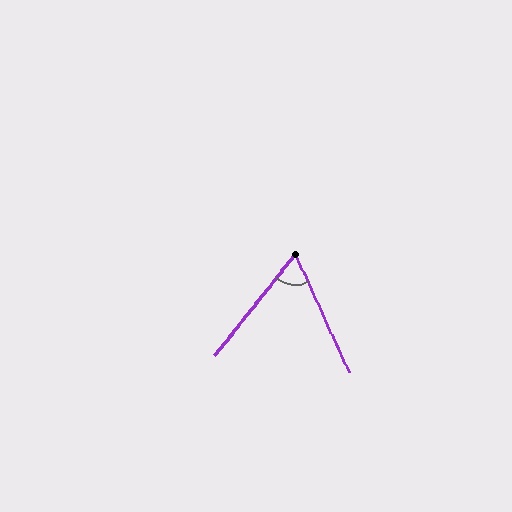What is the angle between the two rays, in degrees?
Approximately 63 degrees.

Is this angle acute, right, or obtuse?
It is acute.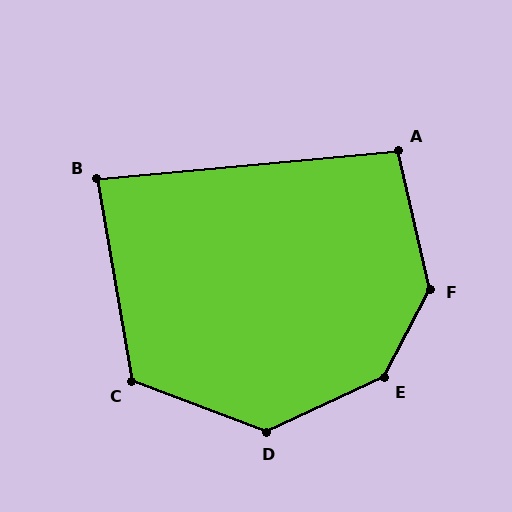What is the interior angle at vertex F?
Approximately 140 degrees (obtuse).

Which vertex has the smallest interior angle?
B, at approximately 86 degrees.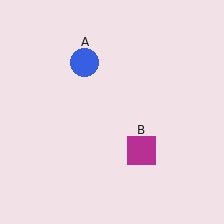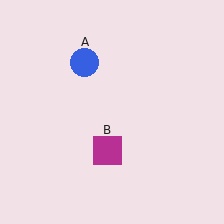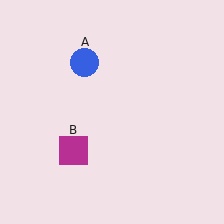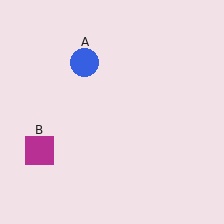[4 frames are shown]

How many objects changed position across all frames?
1 object changed position: magenta square (object B).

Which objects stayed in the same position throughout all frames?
Blue circle (object A) remained stationary.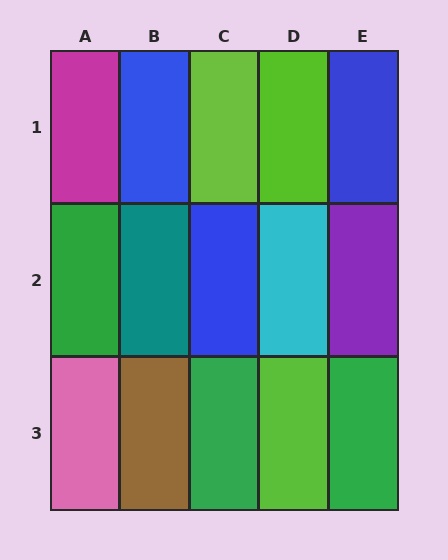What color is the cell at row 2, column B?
Teal.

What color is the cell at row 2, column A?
Green.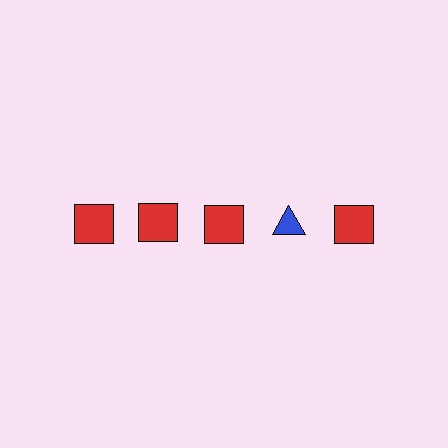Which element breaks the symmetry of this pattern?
The blue triangle in the top row, second from right column breaks the symmetry. All other shapes are red squares.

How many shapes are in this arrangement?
There are 5 shapes arranged in a grid pattern.